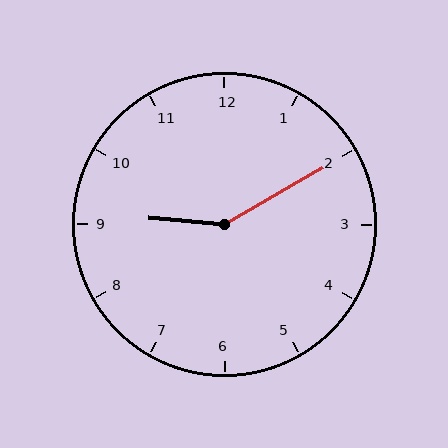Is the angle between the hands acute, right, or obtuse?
It is obtuse.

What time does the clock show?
9:10.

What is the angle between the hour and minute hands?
Approximately 145 degrees.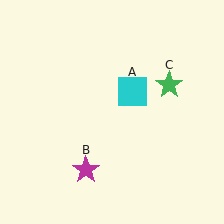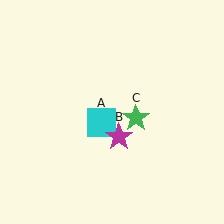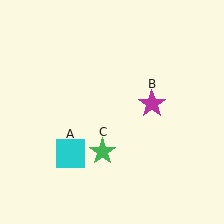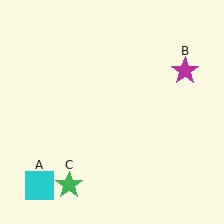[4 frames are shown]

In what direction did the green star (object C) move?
The green star (object C) moved down and to the left.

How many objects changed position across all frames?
3 objects changed position: cyan square (object A), magenta star (object B), green star (object C).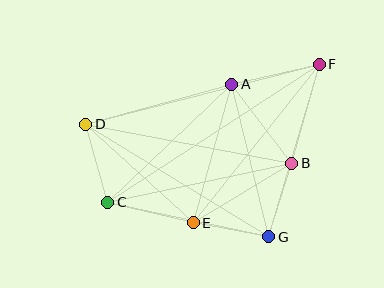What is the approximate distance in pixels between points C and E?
The distance between C and E is approximately 88 pixels.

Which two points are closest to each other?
Points E and G are closest to each other.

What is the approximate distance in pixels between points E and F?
The distance between E and F is approximately 203 pixels.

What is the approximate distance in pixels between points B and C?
The distance between B and C is approximately 188 pixels.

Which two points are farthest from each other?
Points C and F are farthest from each other.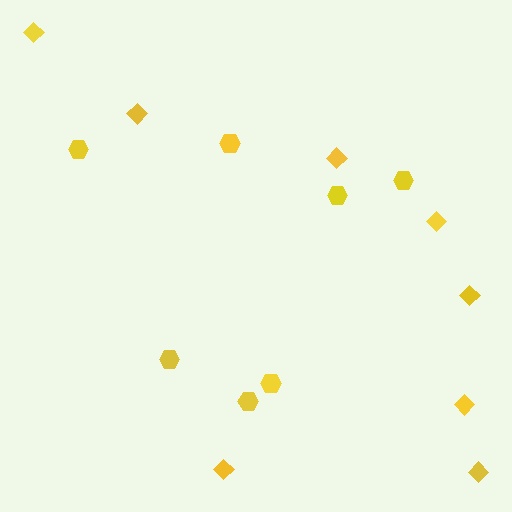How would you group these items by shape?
There are 2 groups: one group of hexagons (7) and one group of diamonds (8).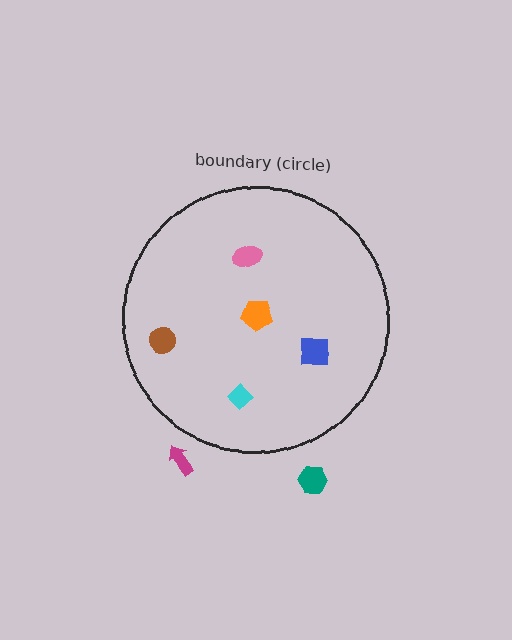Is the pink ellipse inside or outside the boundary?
Inside.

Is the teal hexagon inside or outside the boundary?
Outside.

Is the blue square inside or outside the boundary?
Inside.